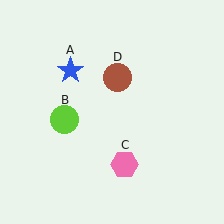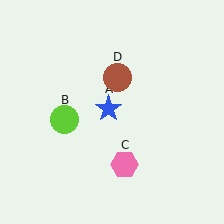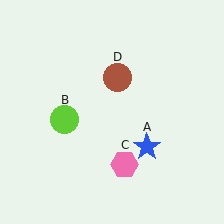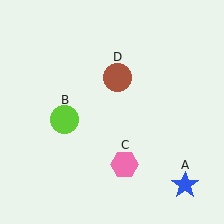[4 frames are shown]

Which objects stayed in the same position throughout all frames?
Lime circle (object B) and pink hexagon (object C) and brown circle (object D) remained stationary.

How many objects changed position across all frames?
1 object changed position: blue star (object A).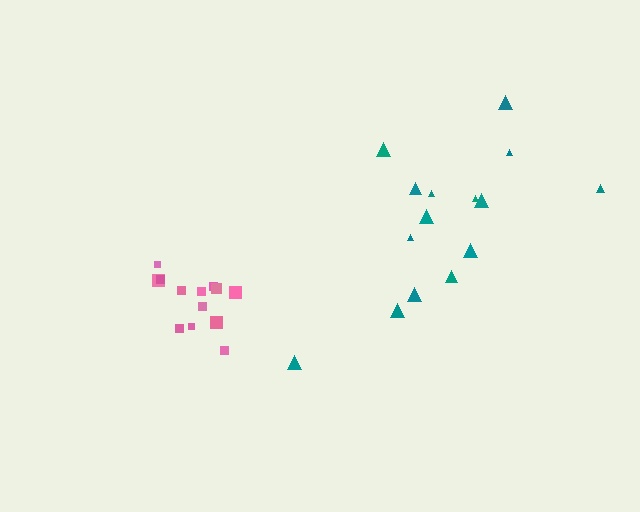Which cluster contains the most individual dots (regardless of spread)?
Teal (15).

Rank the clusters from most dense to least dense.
pink, teal.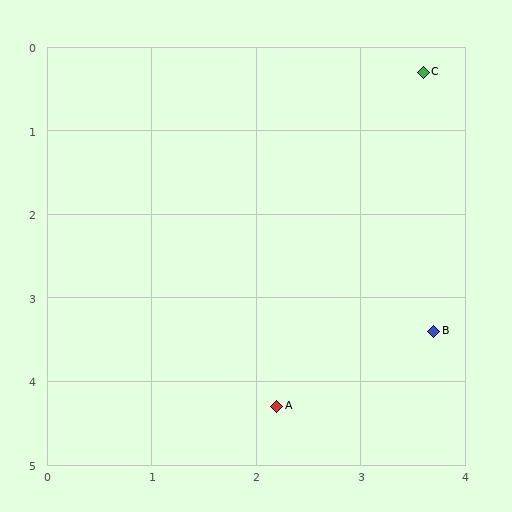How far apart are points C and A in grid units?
Points C and A are about 4.2 grid units apart.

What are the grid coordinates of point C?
Point C is at approximately (3.6, 0.3).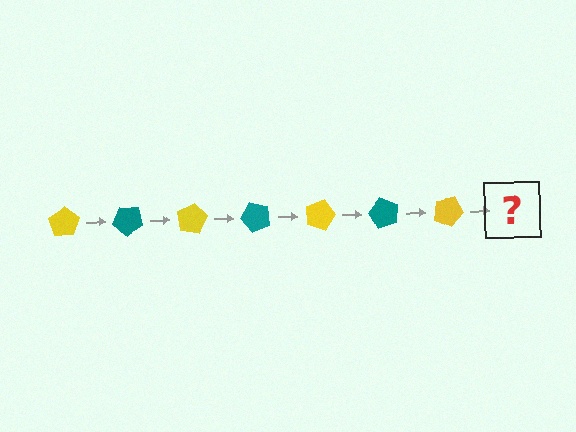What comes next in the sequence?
The next element should be a teal pentagon, rotated 280 degrees from the start.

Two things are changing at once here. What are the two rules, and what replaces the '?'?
The two rules are that it rotates 40 degrees each step and the color cycles through yellow and teal. The '?' should be a teal pentagon, rotated 280 degrees from the start.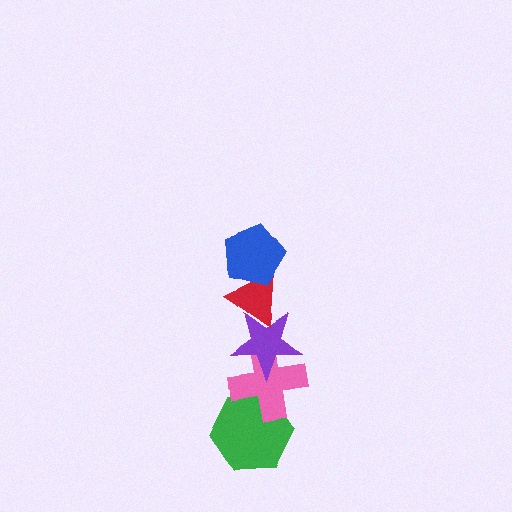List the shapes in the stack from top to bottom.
From top to bottom: the blue pentagon, the red triangle, the purple star, the pink cross, the green hexagon.